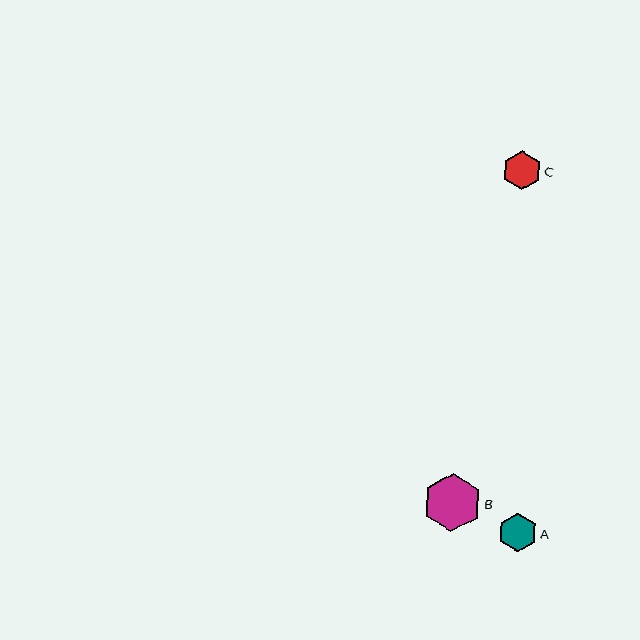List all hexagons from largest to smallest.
From largest to smallest: B, C, A.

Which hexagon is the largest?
Hexagon B is the largest with a size of approximately 58 pixels.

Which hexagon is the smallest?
Hexagon A is the smallest with a size of approximately 39 pixels.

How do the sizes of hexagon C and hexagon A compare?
Hexagon C and hexagon A are approximately the same size.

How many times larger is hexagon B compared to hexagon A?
Hexagon B is approximately 1.5 times the size of hexagon A.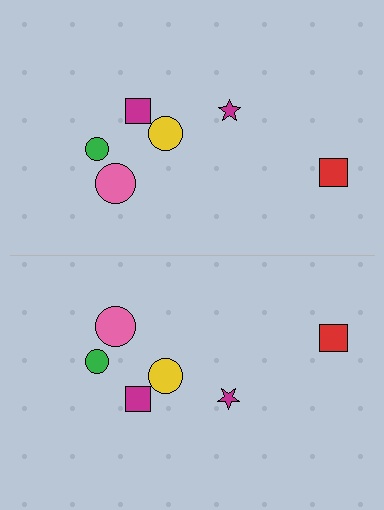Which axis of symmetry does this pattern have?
The pattern has a horizontal axis of symmetry running through the center of the image.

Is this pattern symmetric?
Yes, this pattern has bilateral (reflection) symmetry.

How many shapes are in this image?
There are 12 shapes in this image.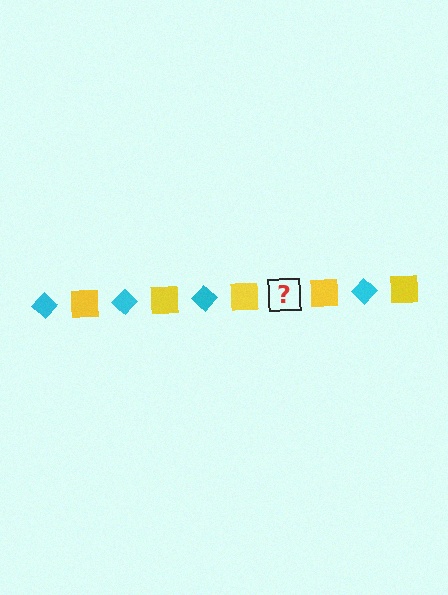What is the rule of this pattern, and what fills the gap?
The rule is that the pattern alternates between cyan diamond and yellow square. The gap should be filled with a cyan diamond.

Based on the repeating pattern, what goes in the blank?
The blank should be a cyan diamond.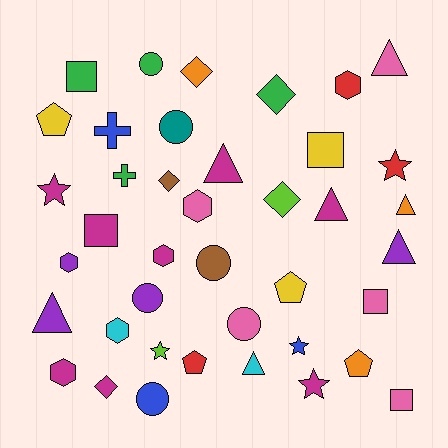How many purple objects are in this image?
There are 4 purple objects.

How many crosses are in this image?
There are 2 crosses.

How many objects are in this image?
There are 40 objects.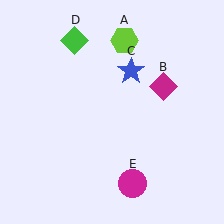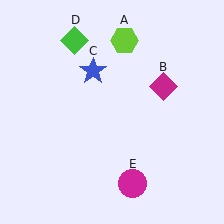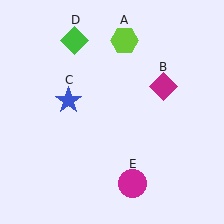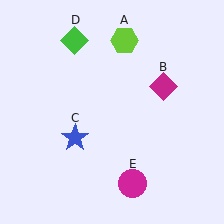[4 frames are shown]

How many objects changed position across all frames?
1 object changed position: blue star (object C).